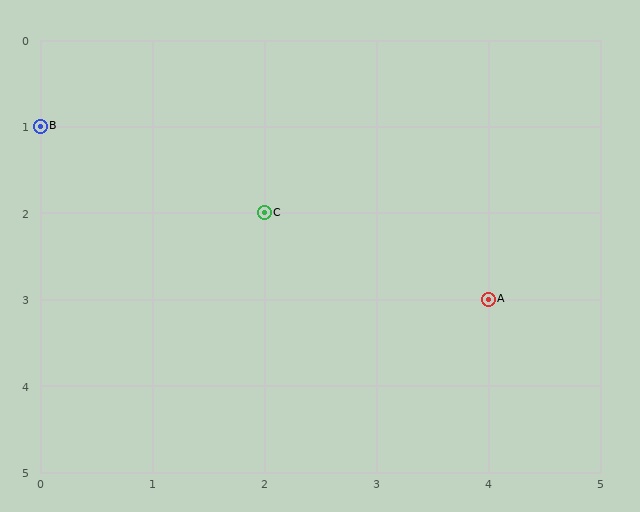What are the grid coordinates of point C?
Point C is at grid coordinates (2, 2).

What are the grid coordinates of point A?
Point A is at grid coordinates (4, 3).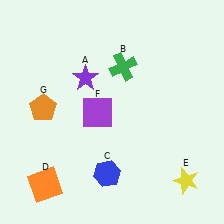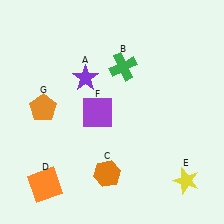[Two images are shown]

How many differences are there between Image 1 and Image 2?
There is 1 difference between the two images.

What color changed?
The hexagon (C) changed from blue in Image 1 to orange in Image 2.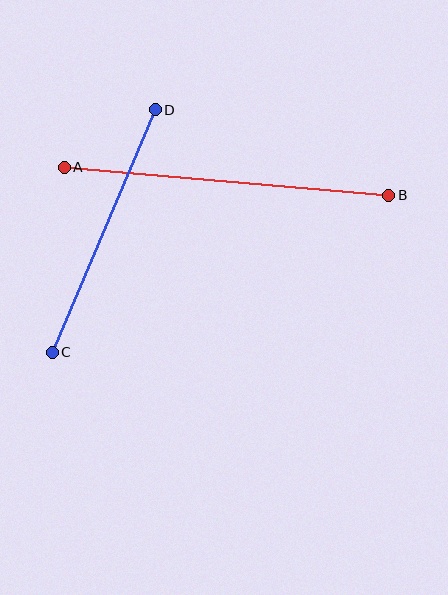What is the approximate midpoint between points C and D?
The midpoint is at approximately (104, 231) pixels.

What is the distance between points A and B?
The distance is approximately 326 pixels.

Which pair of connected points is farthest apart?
Points A and B are farthest apart.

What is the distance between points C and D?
The distance is approximately 264 pixels.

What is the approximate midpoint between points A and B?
The midpoint is at approximately (227, 181) pixels.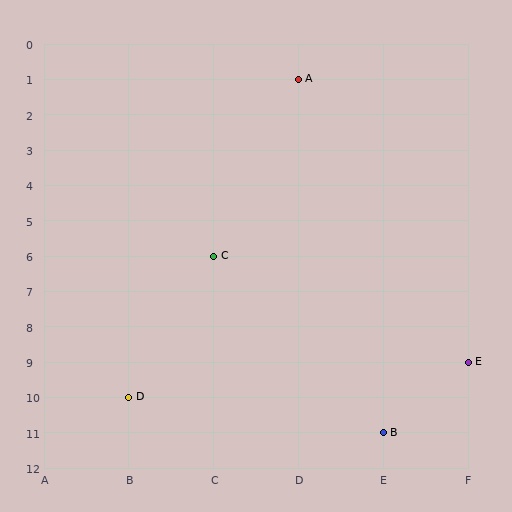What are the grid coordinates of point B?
Point B is at grid coordinates (E, 11).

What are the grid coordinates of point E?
Point E is at grid coordinates (F, 9).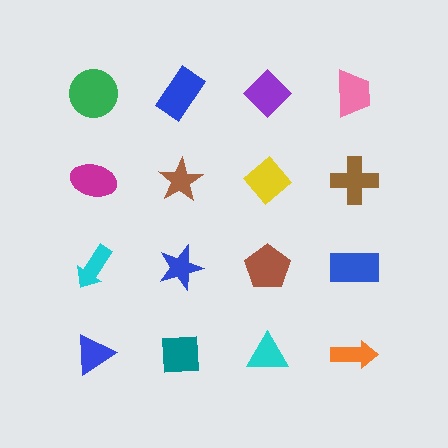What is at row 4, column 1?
A blue triangle.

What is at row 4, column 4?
An orange arrow.